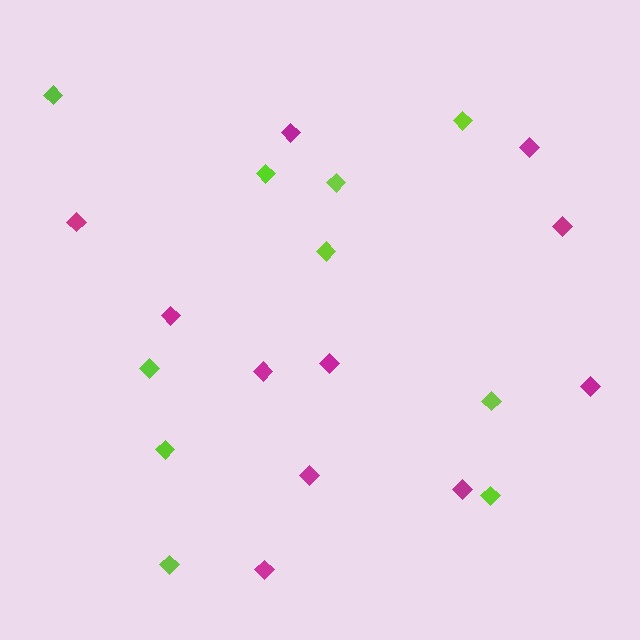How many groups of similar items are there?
There are 2 groups: one group of magenta diamonds (11) and one group of lime diamonds (10).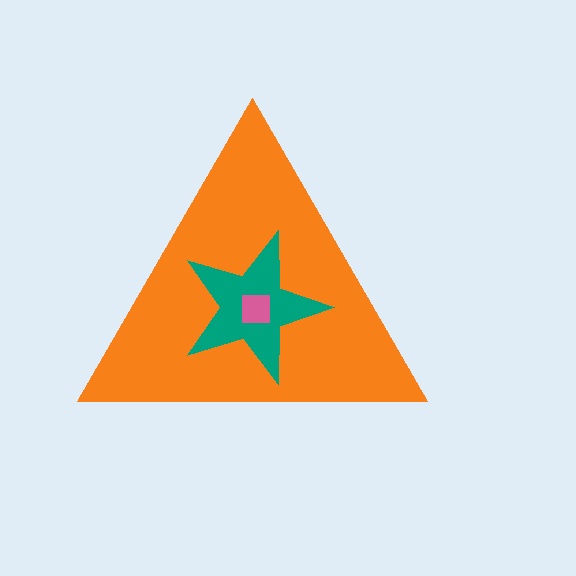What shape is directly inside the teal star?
The pink square.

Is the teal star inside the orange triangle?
Yes.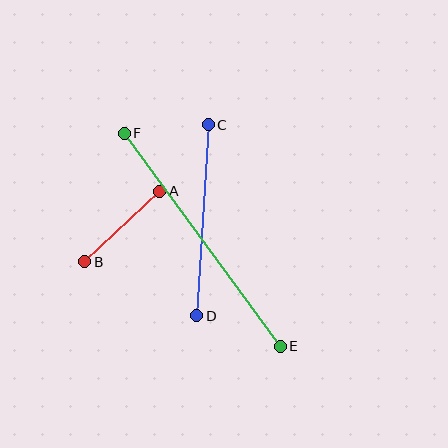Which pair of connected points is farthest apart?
Points E and F are farthest apart.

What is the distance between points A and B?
The distance is approximately 103 pixels.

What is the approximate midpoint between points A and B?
The midpoint is at approximately (122, 226) pixels.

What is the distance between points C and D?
The distance is approximately 191 pixels.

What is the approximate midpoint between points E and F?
The midpoint is at approximately (202, 240) pixels.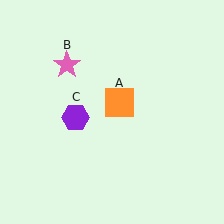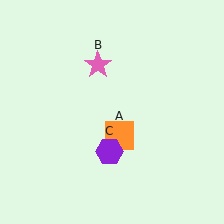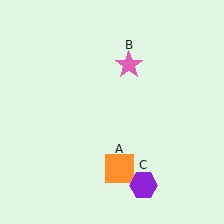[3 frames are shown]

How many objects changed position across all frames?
3 objects changed position: orange square (object A), pink star (object B), purple hexagon (object C).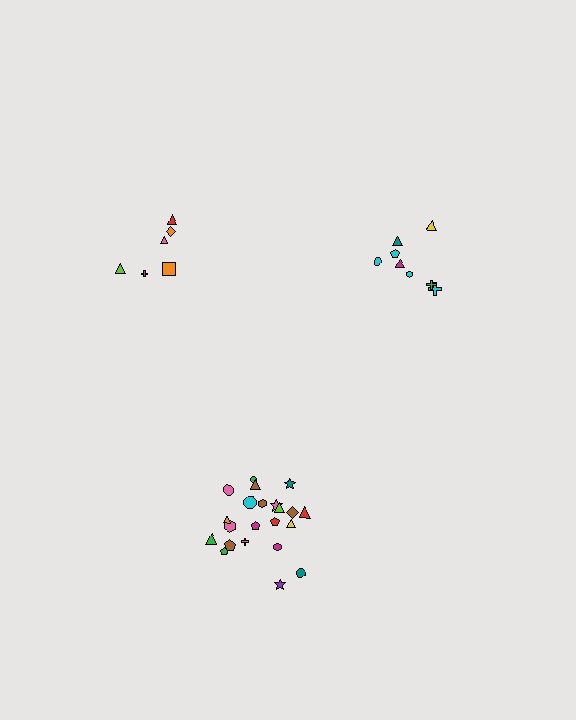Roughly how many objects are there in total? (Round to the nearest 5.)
Roughly 35 objects in total.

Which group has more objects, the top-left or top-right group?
The top-right group.